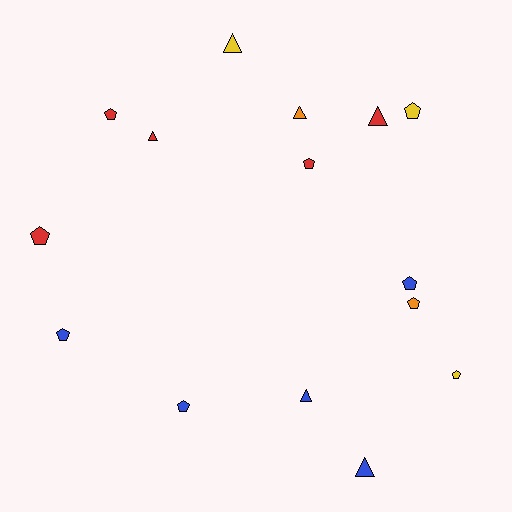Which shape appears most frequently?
Pentagon, with 9 objects.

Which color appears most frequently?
Red, with 5 objects.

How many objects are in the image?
There are 15 objects.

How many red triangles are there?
There are 2 red triangles.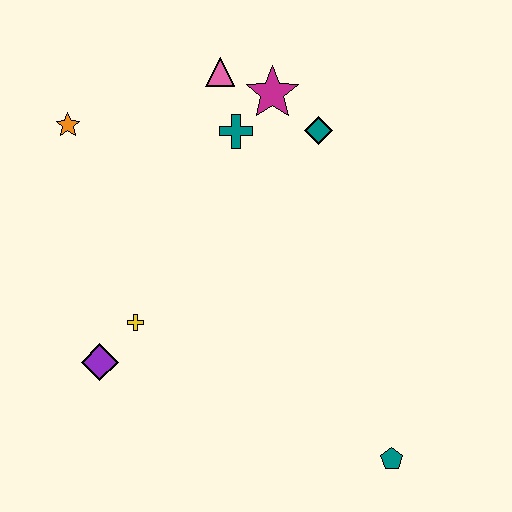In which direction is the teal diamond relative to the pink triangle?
The teal diamond is to the right of the pink triangle.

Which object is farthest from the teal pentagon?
The orange star is farthest from the teal pentagon.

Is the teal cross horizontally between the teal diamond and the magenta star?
No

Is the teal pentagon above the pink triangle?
No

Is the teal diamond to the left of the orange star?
No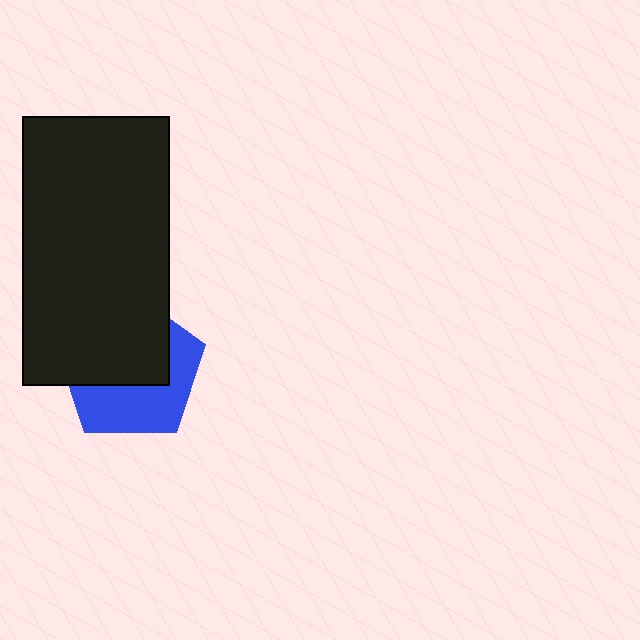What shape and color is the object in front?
The object in front is a black rectangle.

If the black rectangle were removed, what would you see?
You would see the complete blue pentagon.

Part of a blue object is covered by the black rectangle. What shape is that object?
It is a pentagon.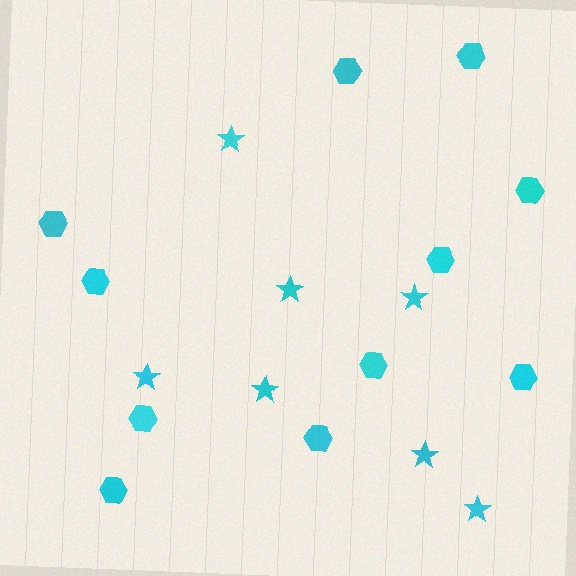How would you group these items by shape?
There are 2 groups: one group of stars (7) and one group of hexagons (11).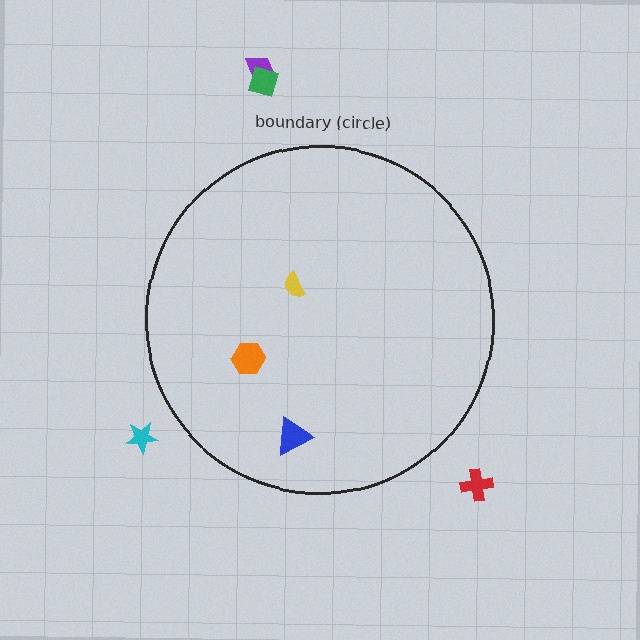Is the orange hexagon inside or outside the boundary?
Inside.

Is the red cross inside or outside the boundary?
Outside.